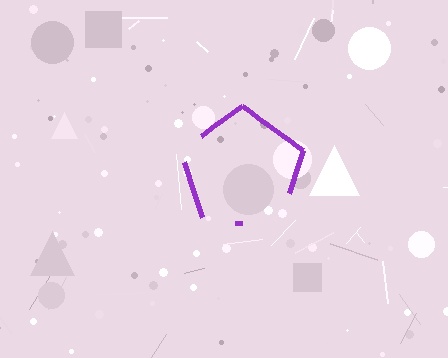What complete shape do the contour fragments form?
The contour fragments form a pentagon.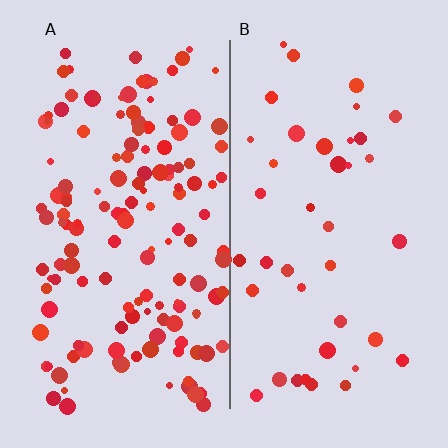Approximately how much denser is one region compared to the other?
Approximately 3.5× — region A over region B.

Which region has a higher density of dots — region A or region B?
A (the left).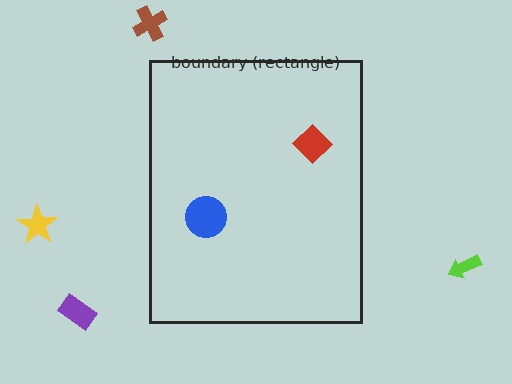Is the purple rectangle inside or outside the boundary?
Outside.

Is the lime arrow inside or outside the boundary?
Outside.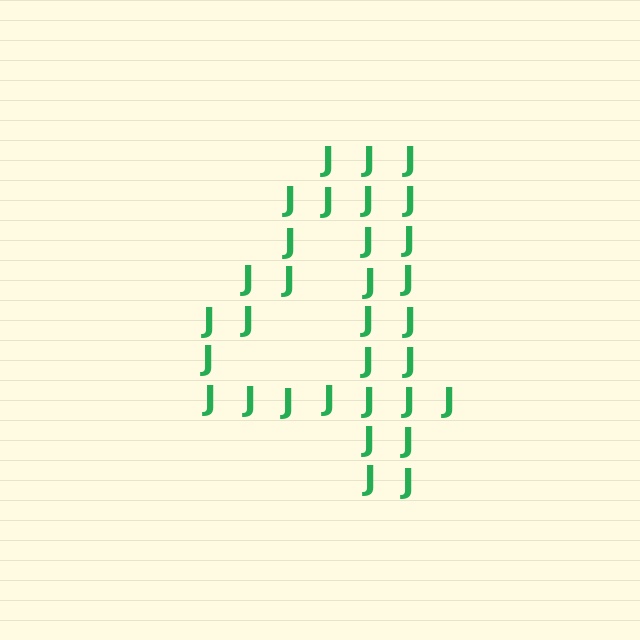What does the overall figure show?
The overall figure shows the digit 4.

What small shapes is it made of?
It is made of small letter J's.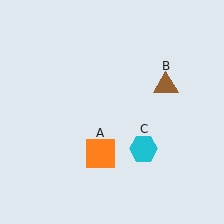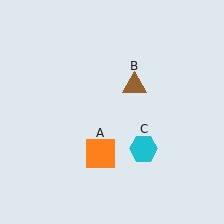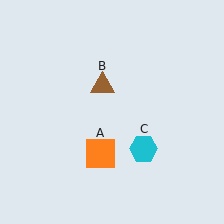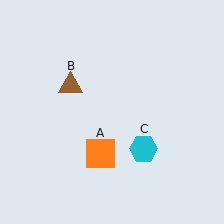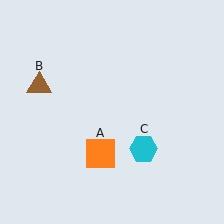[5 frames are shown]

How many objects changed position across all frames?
1 object changed position: brown triangle (object B).